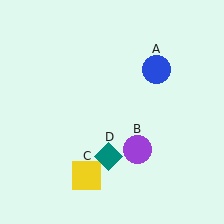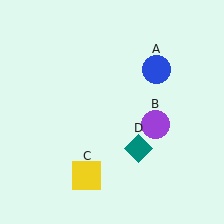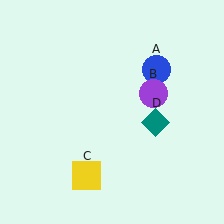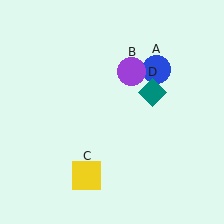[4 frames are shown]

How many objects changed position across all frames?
2 objects changed position: purple circle (object B), teal diamond (object D).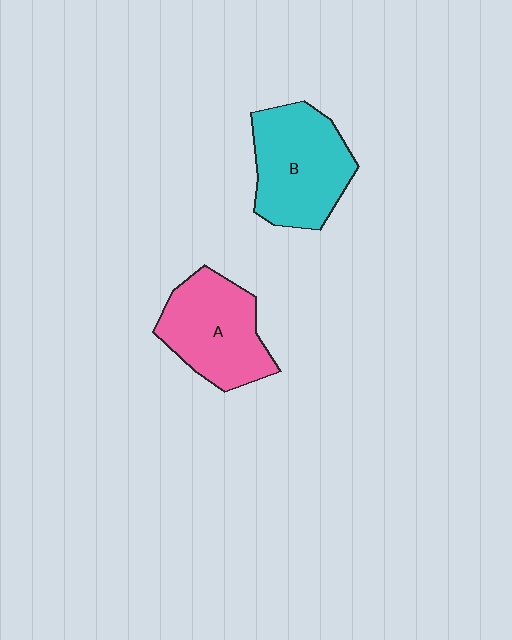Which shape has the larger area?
Shape B (cyan).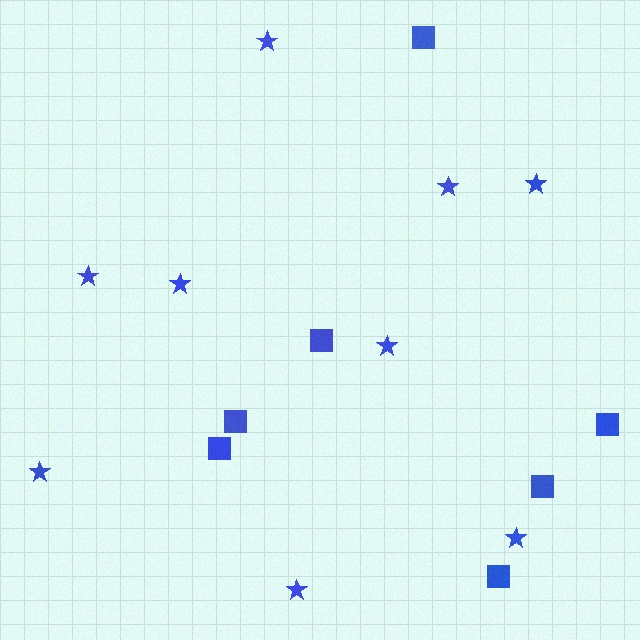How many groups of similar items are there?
There are 2 groups: one group of stars (9) and one group of squares (7).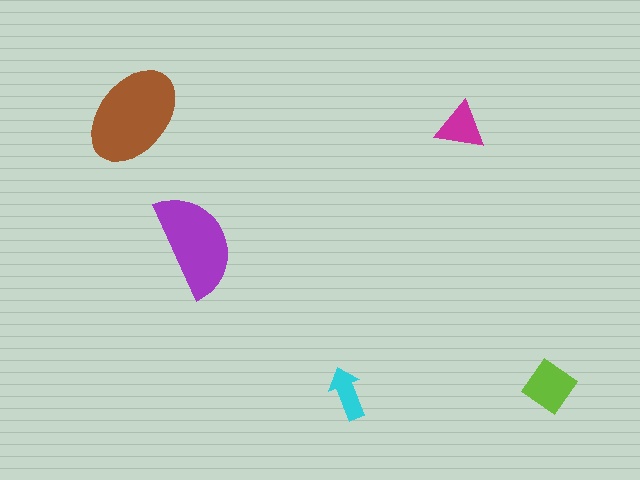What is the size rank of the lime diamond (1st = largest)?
3rd.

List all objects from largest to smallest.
The brown ellipse, the purple semicircle, the lime diamond, the magenta triangle, the cyan arrow.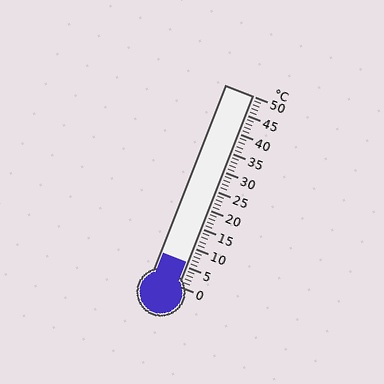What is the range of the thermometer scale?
The thermometer scale ranges from 0°C to 50°C.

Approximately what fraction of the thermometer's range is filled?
The thermometer is filled to approximately 10% of its range.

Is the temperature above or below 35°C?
The temperature is below 35°C.